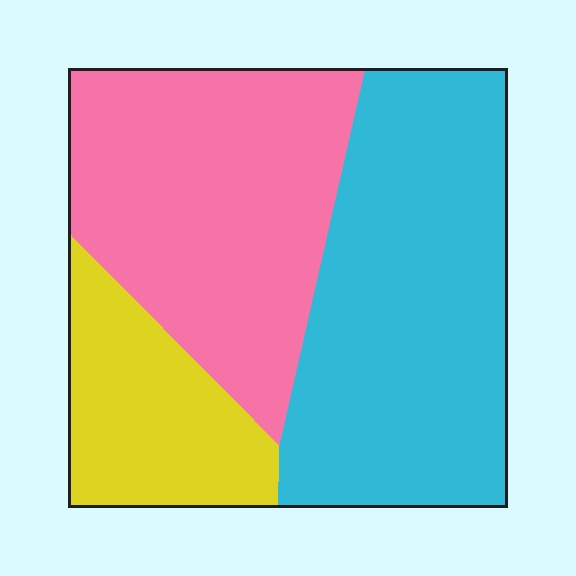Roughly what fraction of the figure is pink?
Pink covers 38% of the figure.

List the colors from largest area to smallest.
From largest to smallest: cyan, pink, yellow.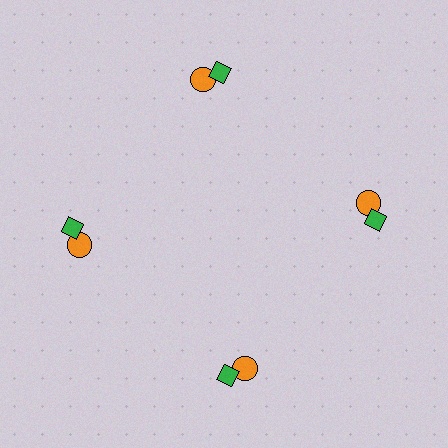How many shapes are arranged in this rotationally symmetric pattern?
There are 8 shapes, arranged in 4 groups of 2.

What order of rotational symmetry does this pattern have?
This pattern has 4-fold rotational symmetry.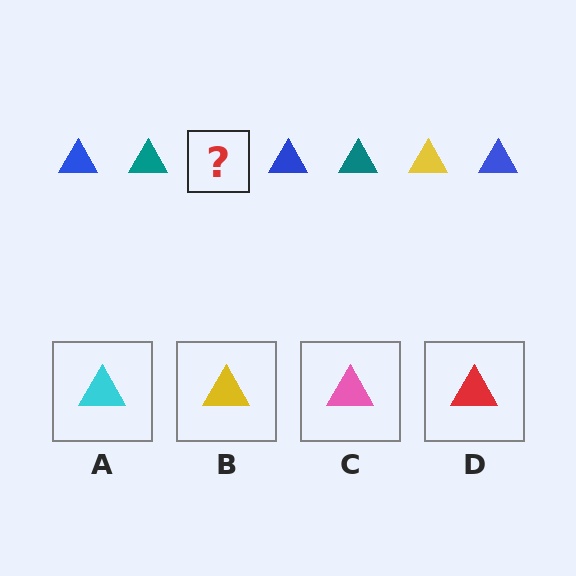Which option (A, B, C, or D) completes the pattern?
B.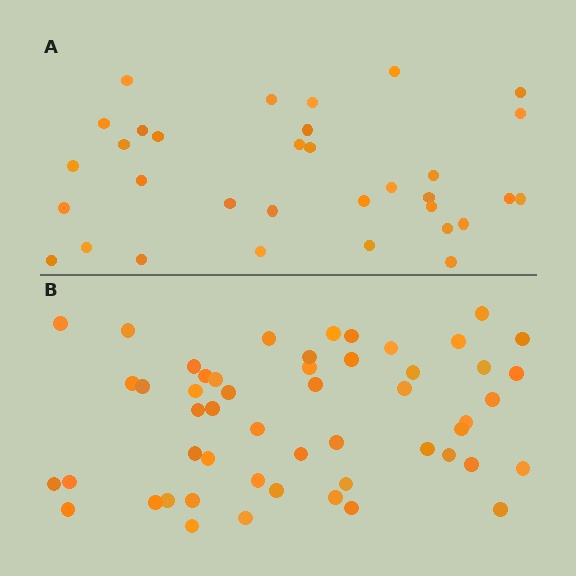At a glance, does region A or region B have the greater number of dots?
Region B (the bottom region) has more dots.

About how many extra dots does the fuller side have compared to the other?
Region B has approximately 20 more dots than region A.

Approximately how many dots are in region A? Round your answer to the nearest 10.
About 30 dots. (The exact count is 33, which rounds to 30.)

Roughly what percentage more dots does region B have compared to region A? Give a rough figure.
About 60% more.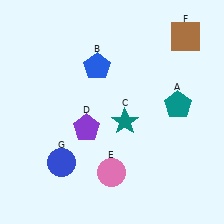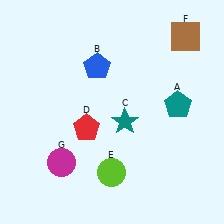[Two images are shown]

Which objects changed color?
D changed from purple to red. E changed from pink to lime. G changed from blue to magenta.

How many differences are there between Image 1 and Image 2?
There are 3 differences between the two images.